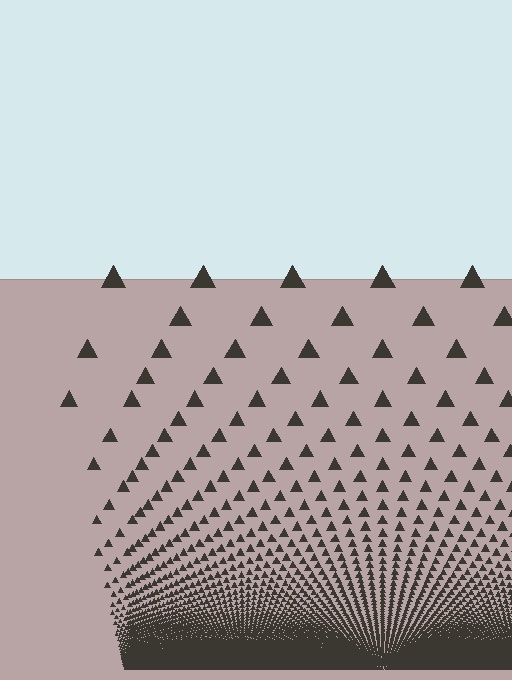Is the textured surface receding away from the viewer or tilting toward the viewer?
The surface appears to tilt toward the viewer. Texture elements get larger and sparser toward the top.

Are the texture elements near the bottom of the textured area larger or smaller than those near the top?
Smaller. The gradient is inverted — elements near the bottom are smaller and denser.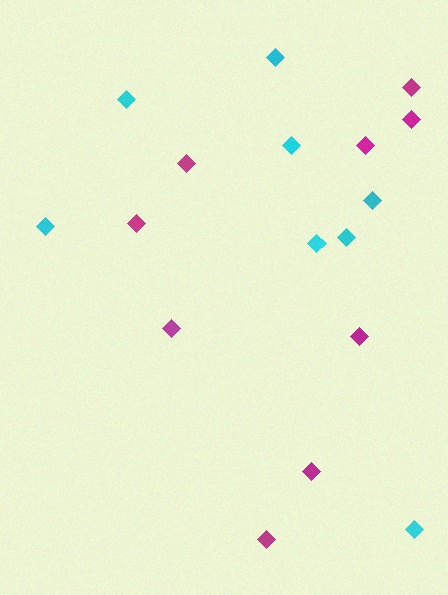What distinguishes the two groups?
There are 2 groups: one group of magenta diamonds (9) and one group of cyan diamonds (8).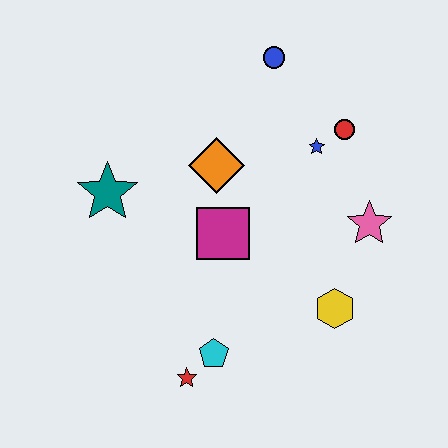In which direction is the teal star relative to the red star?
The teal star is above the red star.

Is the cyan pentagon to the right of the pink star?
No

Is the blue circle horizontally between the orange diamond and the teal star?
No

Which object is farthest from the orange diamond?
The red star is farthest from the orange diamond.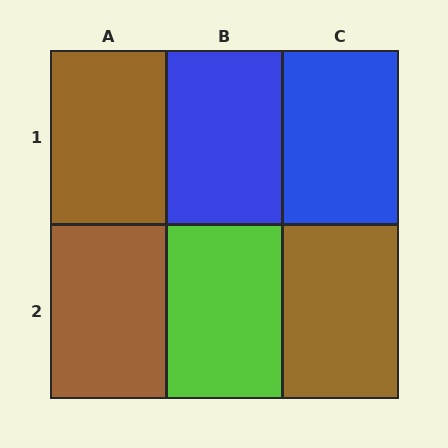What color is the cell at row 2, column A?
Brown.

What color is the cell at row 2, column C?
Brown.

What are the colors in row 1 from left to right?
Brown, blue, blue.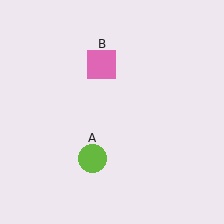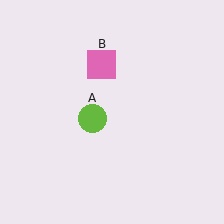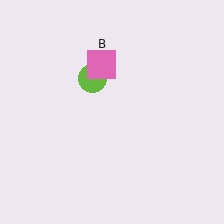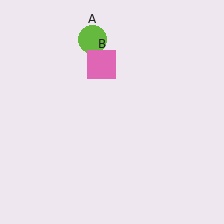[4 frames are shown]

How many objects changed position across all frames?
1 object changed position: lime circle (object A).